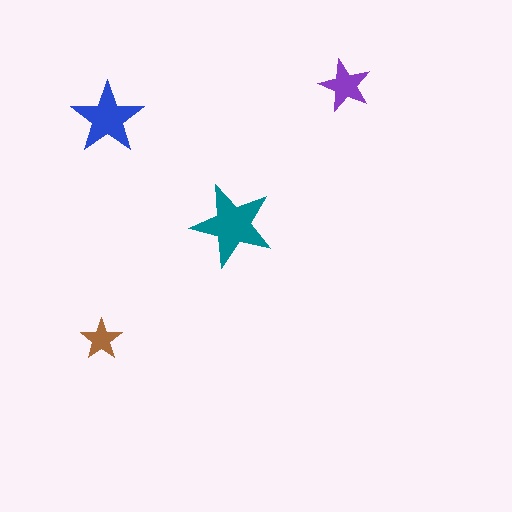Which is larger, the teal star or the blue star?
The teal one.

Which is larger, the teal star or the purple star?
The teal one.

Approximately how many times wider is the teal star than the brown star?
About 2 times wider.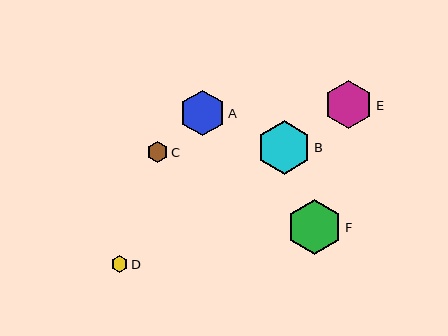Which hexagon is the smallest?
Hexagon D is the smallest with a size of approximately 16 pixels.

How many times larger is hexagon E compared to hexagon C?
Hexagon E is approximately 2.3 times the size of hexagon C.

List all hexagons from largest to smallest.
From largest to smallest: F, B, E, A, C, D.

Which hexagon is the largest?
Hexagon F is the largest with a size of approximately 55 pixels.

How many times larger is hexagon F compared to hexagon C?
Hexagon F is approximately 2.6 times the size of hexagon C.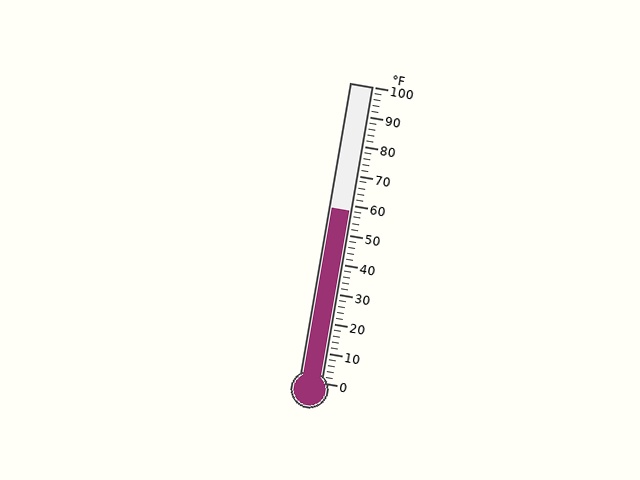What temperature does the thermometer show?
The thermometer shows approximately 58°F.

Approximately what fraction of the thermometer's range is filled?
The thermometer is filled to approximately 60% of its range.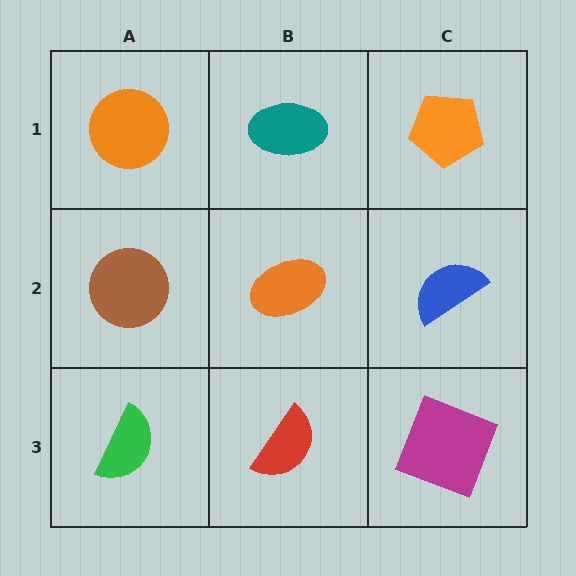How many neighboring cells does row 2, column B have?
4.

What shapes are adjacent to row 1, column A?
A brown circle (row 2, column A), a teal ellipse (row 1, column B).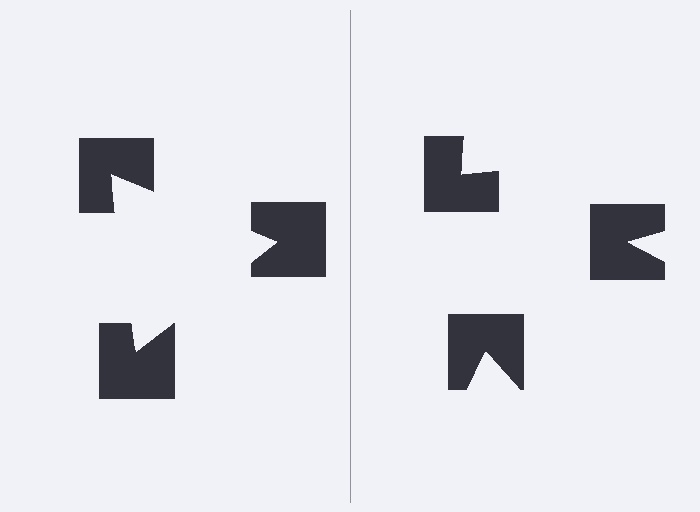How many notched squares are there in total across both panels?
6 — 3 on each side.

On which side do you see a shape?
An illusory triangle appears on the left side. On the right side the wedge cuts are rotated, so no coherent shape forms.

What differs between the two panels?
The notched squares are positioned identically on both sides; only the wedge orientations differ. On the left they align to a triangle; on the right they are misaligned.